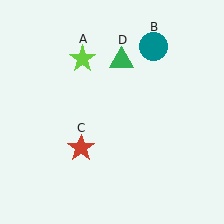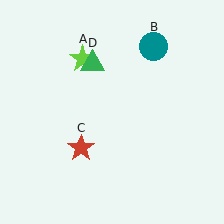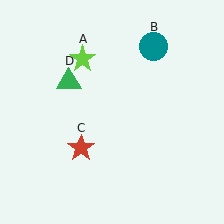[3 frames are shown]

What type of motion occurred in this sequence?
The green triangle (object D) rotated counterclockwise around the center of the scene.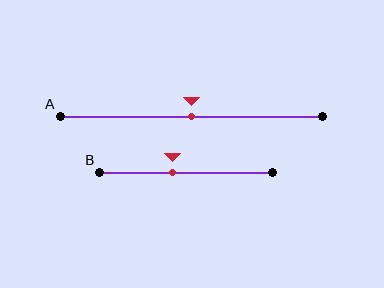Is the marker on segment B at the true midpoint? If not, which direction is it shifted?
No, the marker on segment B is shifted to the left by about 8% of the segment length.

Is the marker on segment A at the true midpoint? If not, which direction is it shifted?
Yes, the marker on segment A is at the true midpoint.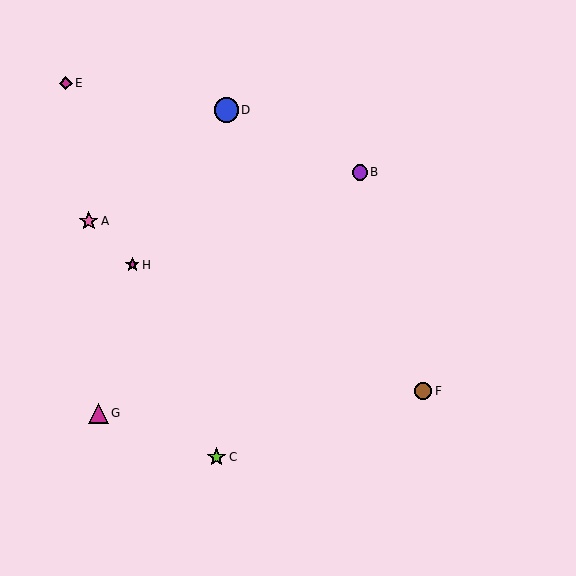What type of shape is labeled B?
Shape B is a purple circle.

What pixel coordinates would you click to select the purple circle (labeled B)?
Click at (360, 172) to select the purple circle B.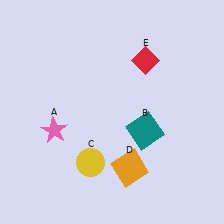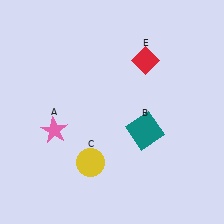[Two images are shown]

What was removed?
The orange square (D) was removed in Image 2.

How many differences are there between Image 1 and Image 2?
There is 1 difference between the two images.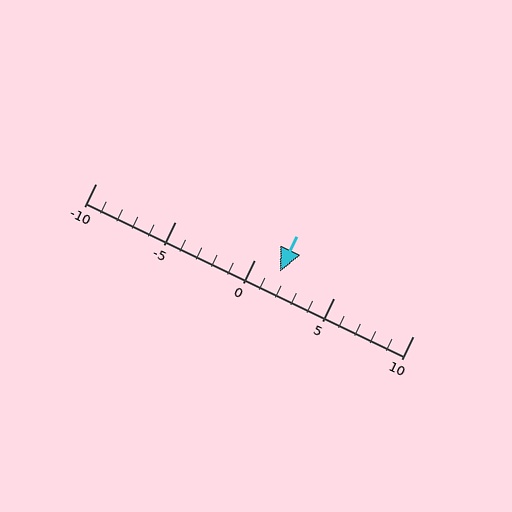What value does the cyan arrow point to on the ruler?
The cyan arrow points to approximately 2.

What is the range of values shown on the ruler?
The ruler shows values from -10 to 10.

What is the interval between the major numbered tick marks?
The major tick marks are spaced 5 units apart.